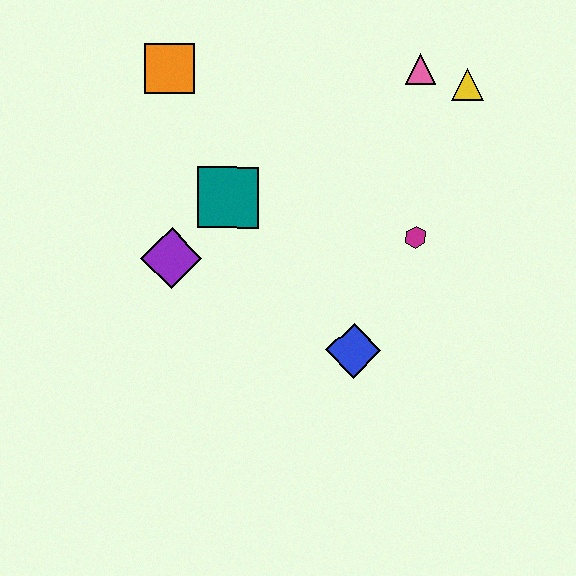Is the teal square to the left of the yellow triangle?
Yes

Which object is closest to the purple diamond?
The teal square is closest to the purple diamond.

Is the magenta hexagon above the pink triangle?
No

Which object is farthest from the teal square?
The yellow triangle is farthest from the teal square.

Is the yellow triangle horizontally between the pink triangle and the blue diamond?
No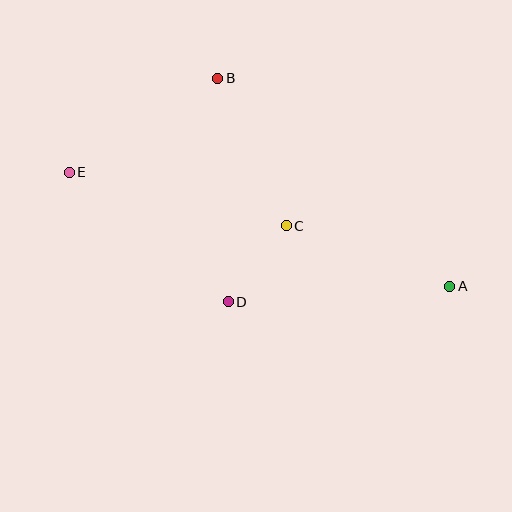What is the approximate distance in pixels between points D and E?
The distance between D and E is approximately 205 pixels.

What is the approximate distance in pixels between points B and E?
The distance between B and E is approximately 176 pixels.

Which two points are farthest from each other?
Points A and E are farthest from each other.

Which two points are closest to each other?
Points C and D are closest to each other.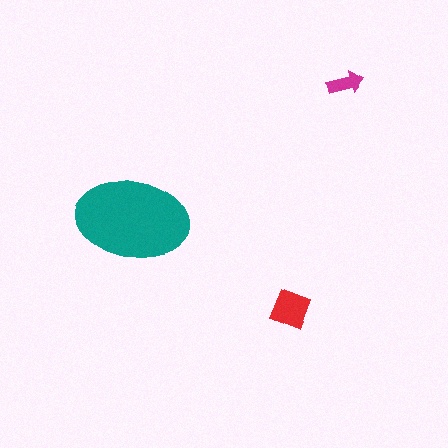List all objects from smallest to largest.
The magenta arrow, the red diamond, the teal ellipse.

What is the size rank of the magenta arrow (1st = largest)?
3rd.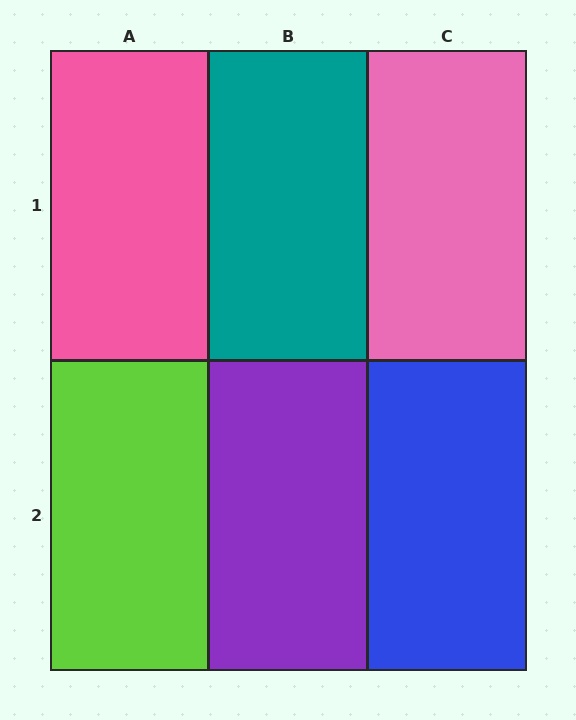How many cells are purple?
1 cell is purple.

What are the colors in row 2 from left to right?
Lime, purple, blue.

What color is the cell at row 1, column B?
Teal.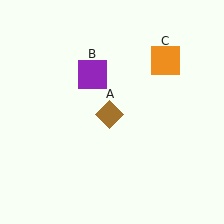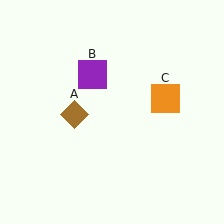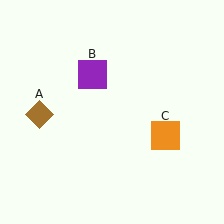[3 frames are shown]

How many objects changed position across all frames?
2 objects changed position: brown diamond (object A), orange square (object C).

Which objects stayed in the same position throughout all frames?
Purple square (object B) remained stationary.